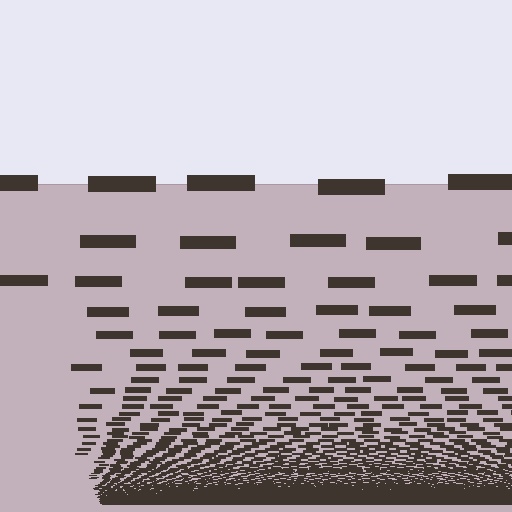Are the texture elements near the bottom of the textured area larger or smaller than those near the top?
Smaller. The gradient is inverted — elements near the bottom are smaller and denser.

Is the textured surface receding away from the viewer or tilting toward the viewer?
The surface appears to tilt toward the viewer. Texture elements get larger and sparser toward the top.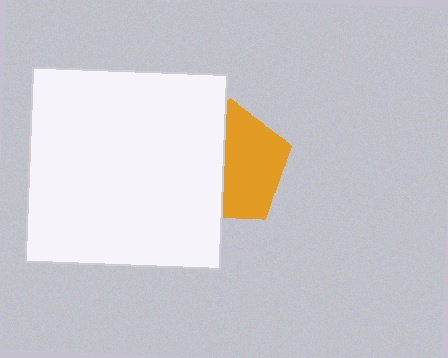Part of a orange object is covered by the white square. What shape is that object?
It is a pentagon.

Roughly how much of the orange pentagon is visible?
About half of it is visible (roughly 55%).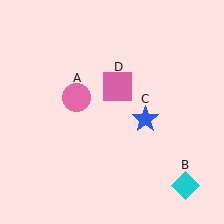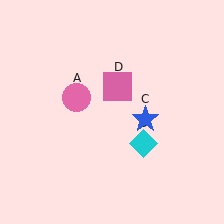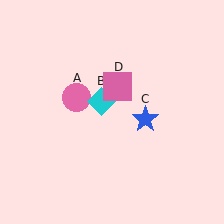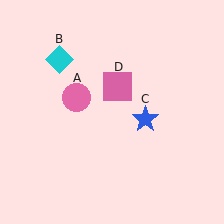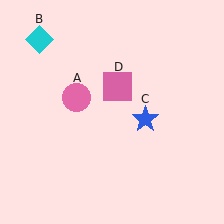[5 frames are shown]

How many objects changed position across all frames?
1 object changed position: cyan diamond (object B).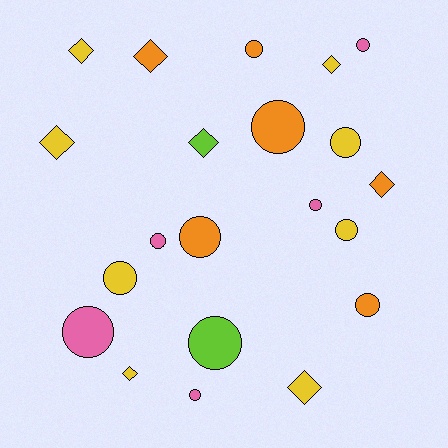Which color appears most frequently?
Yellow, with 8 objects.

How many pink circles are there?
There are 5 pink circles.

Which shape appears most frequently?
Circle, with 13 objects.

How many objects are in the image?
There are 21 objects.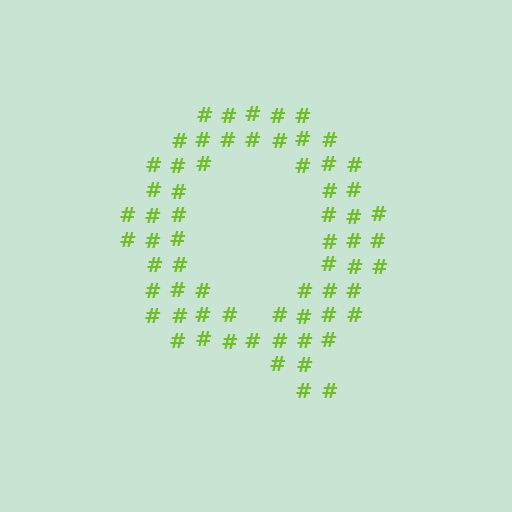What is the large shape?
The large shape is the letter Q.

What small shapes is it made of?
It is made of small hash symbols.